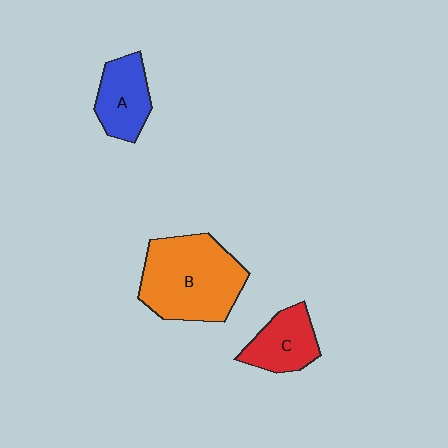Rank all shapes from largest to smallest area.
From largest to smallest: B (orange), A (blue), C (red).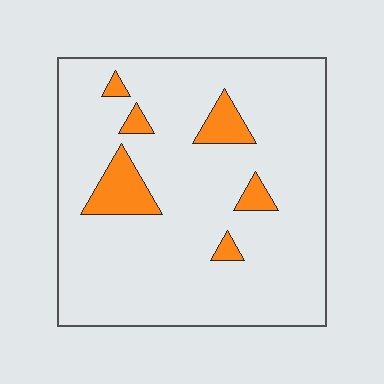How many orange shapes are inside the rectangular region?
6.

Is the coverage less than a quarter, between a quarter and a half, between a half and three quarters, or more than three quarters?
Less than a quarter.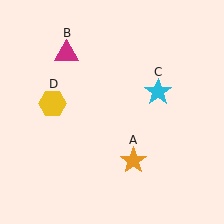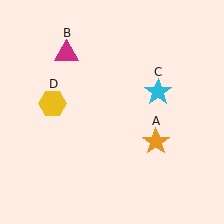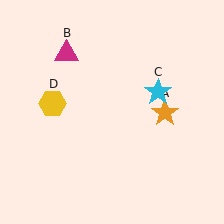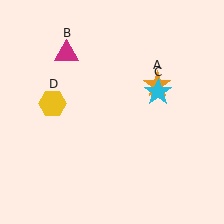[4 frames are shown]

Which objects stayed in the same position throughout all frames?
Magenta triangle (object B) and cyan star (object C) and yellow hexagon (object D) remained stationary.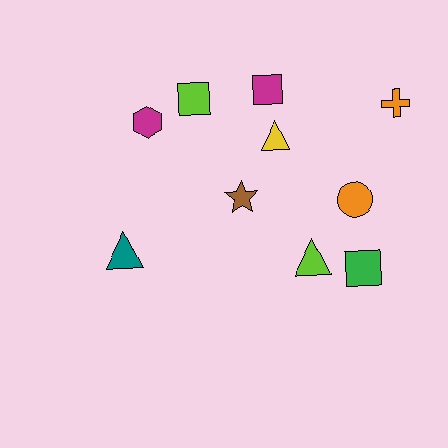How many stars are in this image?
There is 1 star.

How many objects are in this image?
There are 10 objects.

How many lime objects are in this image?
There are 2 lime objects.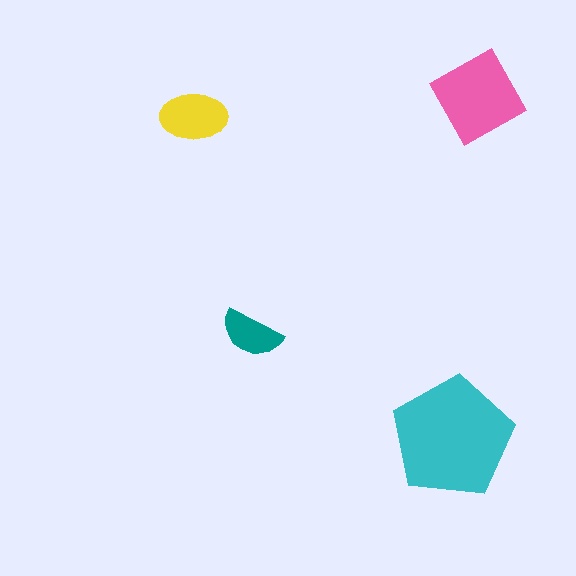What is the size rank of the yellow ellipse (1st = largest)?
3rd.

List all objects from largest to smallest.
The cyan pentagon, the pink square, the yellow ellipse, the teal semicircle.